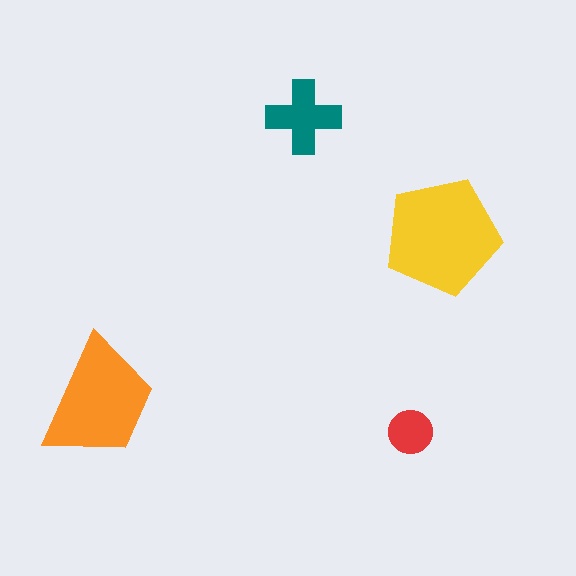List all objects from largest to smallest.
The yellow pentagon, the orange trapezoid, the teal cross, the red circle.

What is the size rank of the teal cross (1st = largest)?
3rd.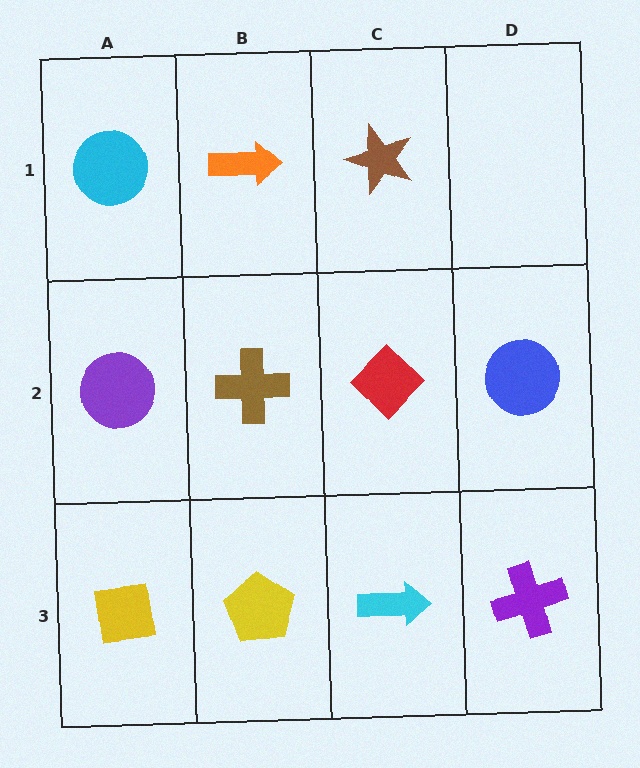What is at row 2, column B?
A brown cross.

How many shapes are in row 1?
3 shapes.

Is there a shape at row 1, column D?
No, that cell is empty.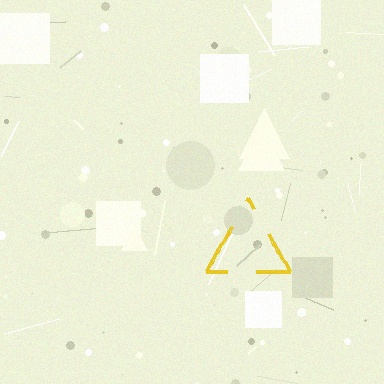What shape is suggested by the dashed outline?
The dashed outline suggests a triangle.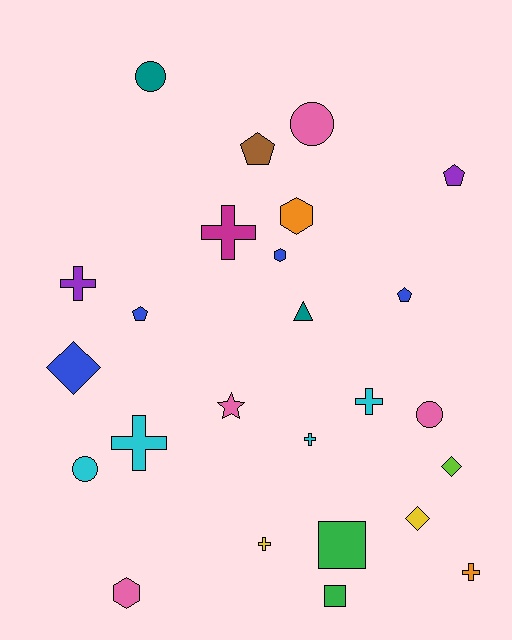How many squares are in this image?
There are 2 squares.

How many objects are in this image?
There are 25 objects.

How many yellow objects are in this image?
There are 2 yellow objects.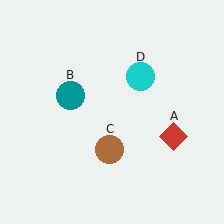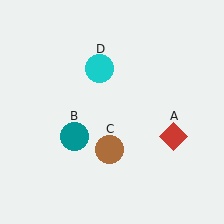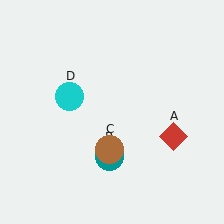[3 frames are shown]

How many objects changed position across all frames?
2 objects changed position: teal circle (object B), cyan circle (object D).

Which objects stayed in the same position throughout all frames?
Red diamond (object A) and brown circle (object C) remained stationary.